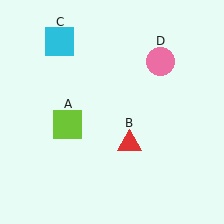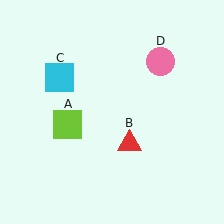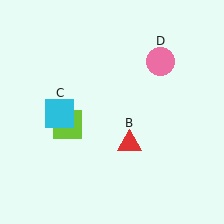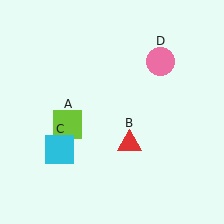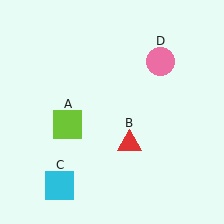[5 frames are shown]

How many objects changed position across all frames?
1 object changed position: cyan square (object C).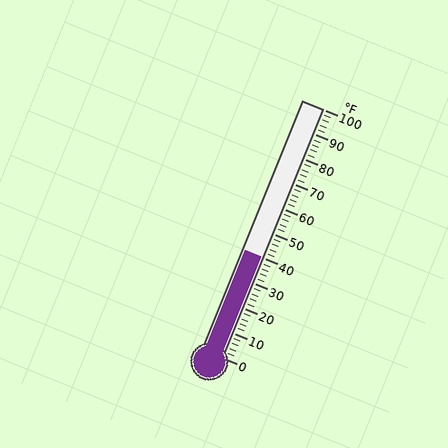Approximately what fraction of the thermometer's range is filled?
The thermometer is filled to approximately 40% of its range.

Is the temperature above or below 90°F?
The temperature is below 90°F.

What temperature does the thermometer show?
The thermometer shows approximately 40°F.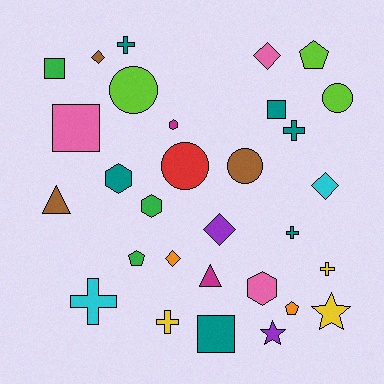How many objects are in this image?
There are 30 objects.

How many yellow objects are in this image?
There are 3 yellow objects.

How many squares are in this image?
There are 4 squares.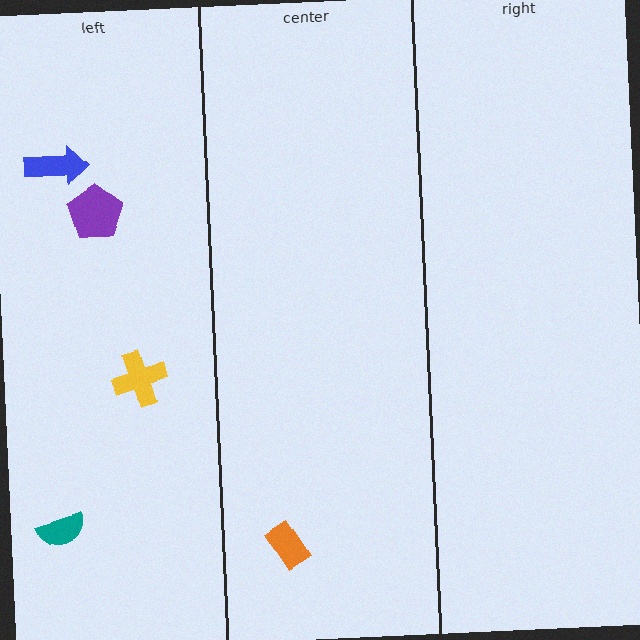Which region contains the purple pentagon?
The left region.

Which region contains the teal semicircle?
The left region.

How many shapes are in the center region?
1.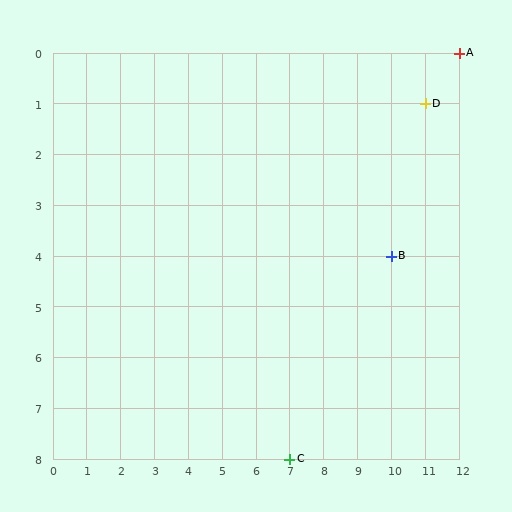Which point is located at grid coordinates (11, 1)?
Point D is at (11, 1).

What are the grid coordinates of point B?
Point B is at grid coordinates (10, 4).